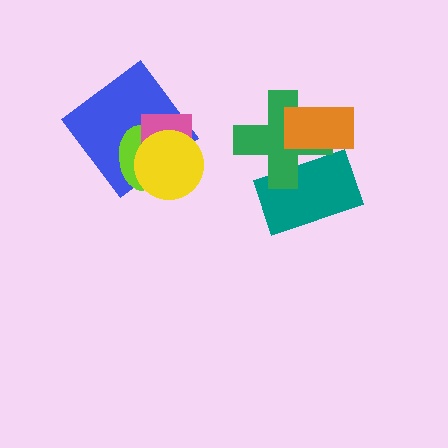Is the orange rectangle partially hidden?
No, no other shape covers it.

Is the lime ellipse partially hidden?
Yes, it is partially covered by another shape.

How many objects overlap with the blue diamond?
3 objects overlap with the blue diamond.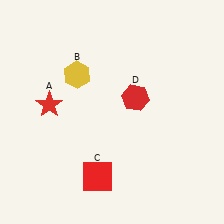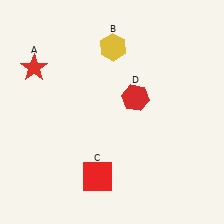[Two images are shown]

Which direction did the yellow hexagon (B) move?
The yellow hexagon (B) moved right.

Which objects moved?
The objects that moved are: the red star (A), the yellow hexagon (B).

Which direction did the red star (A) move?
The red star (A) moved up.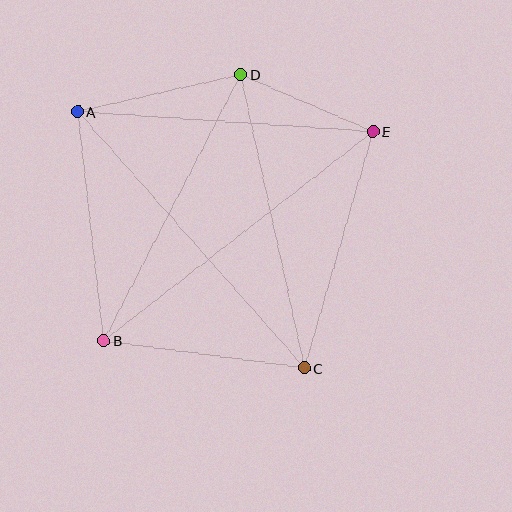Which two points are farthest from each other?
Points A and C are farthest from each other.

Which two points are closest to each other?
Points D and E are closest to each other.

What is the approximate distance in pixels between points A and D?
The distance between A and D is approximately 168 pixels.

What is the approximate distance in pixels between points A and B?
The distance between A and B is approximately 231 pixels.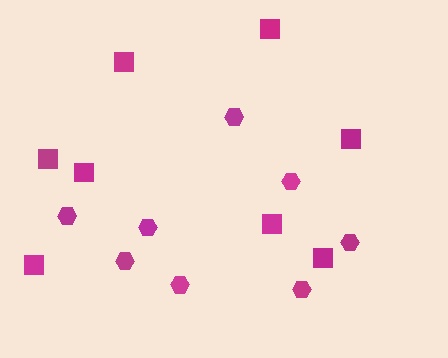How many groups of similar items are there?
There are 2 groups: one group of squares (8) and one group of hexagons (8).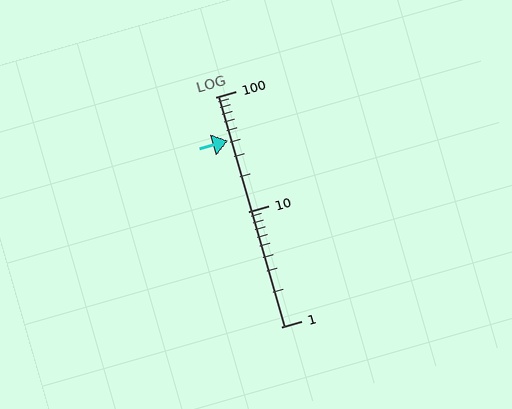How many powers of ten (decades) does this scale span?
The scale spans 2 decades, from 1 to 100.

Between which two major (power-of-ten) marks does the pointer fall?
The pointer is between 10 and 100.